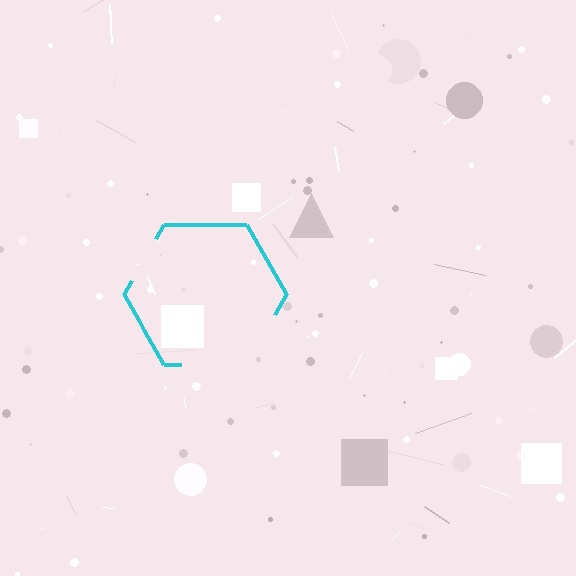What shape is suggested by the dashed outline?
The dashed outline suggests a hexagon.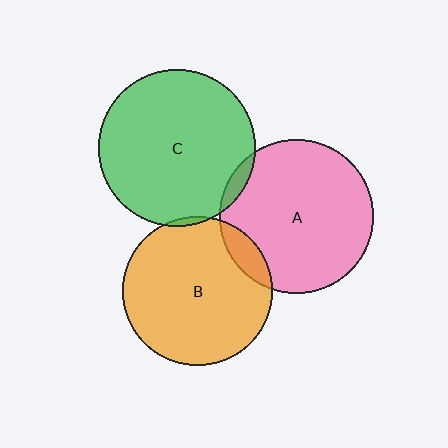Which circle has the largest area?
Circle C (green).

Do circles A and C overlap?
Yes.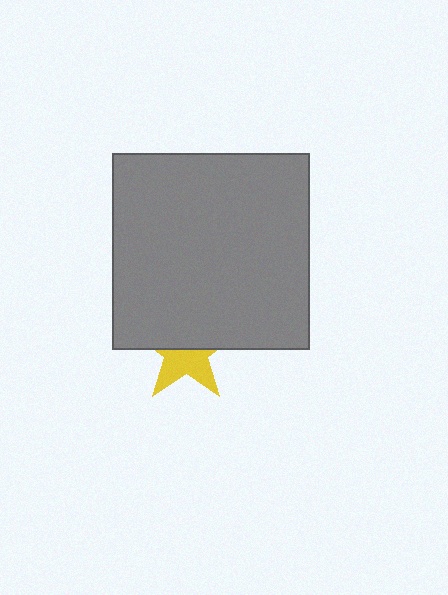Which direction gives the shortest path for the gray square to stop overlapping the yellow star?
Moving up gives the shortest separation.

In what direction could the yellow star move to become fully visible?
The yellow star could move down. That would shift it out from behind the gray square entirely.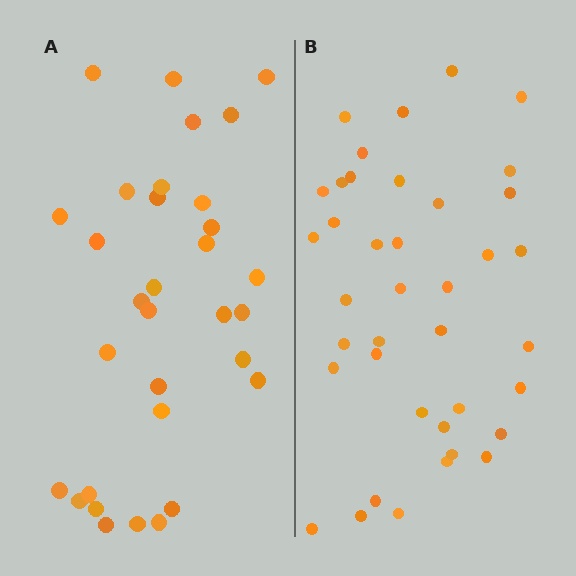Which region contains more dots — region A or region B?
Region B (the right region) has more dots.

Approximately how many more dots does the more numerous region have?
Region B has roughly 8 or so more dots than region A.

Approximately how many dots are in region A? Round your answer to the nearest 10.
About 30 dots. (The exact count is 32, which rounds to 30.)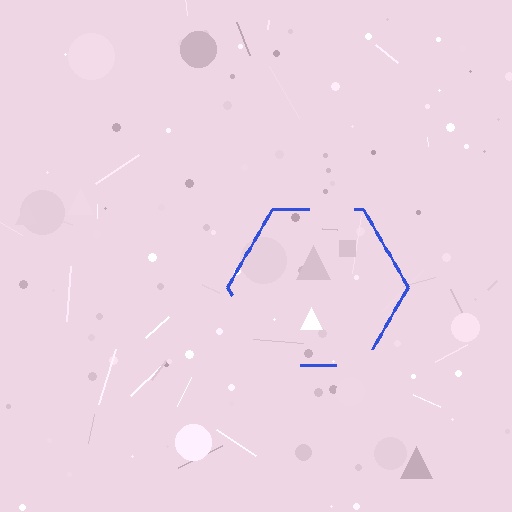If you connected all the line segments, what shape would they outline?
They would outline a hexagon.